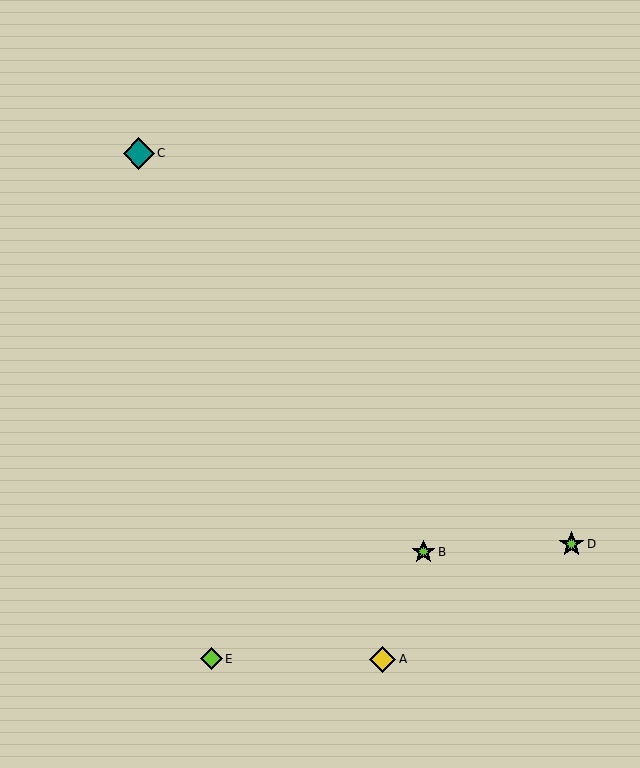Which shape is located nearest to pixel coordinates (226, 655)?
The lime diamond (labeled E) at (211, 659) is nearest to that location.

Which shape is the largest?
The teal diamond (labeled C) is the largest.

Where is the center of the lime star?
The center of the lime star is at (572, 544).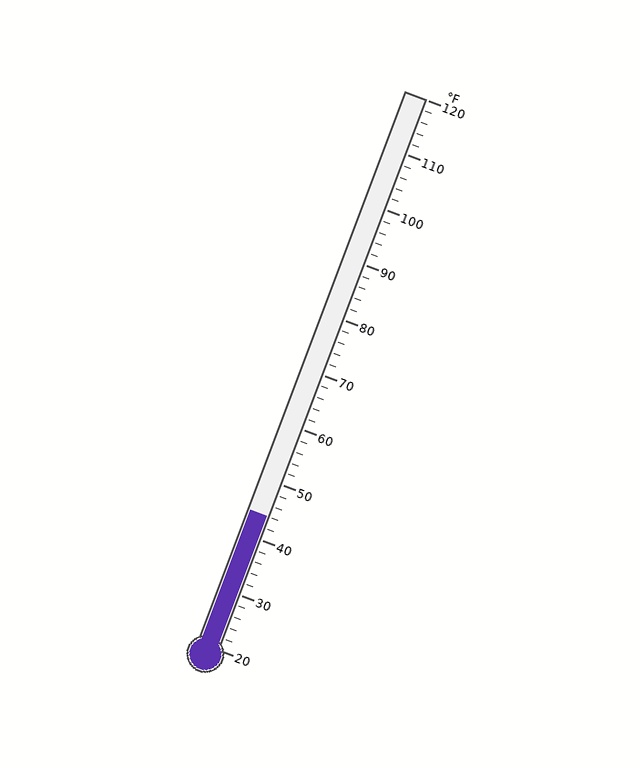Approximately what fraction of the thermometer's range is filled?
The thermometer is filled to approximately 25% of its range.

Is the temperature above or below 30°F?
The temperature is above 30°F.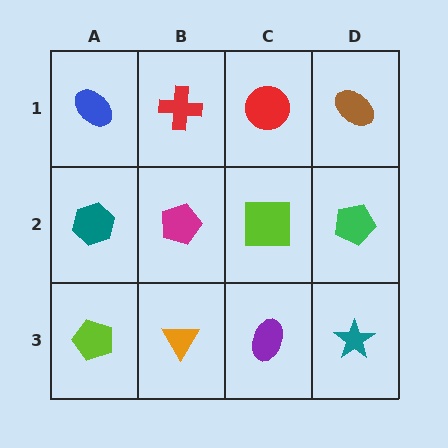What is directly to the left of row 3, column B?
A lime pentagon.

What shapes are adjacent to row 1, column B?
A magenta pentagon (row 2, column B), a blue ellipse (row 1, column A), a red circle (row 1, column C).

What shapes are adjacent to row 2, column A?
A blue ellipse (row 1, column A), a lime pentagon (row 3, column A), a magenta pentagon (row 2, column B).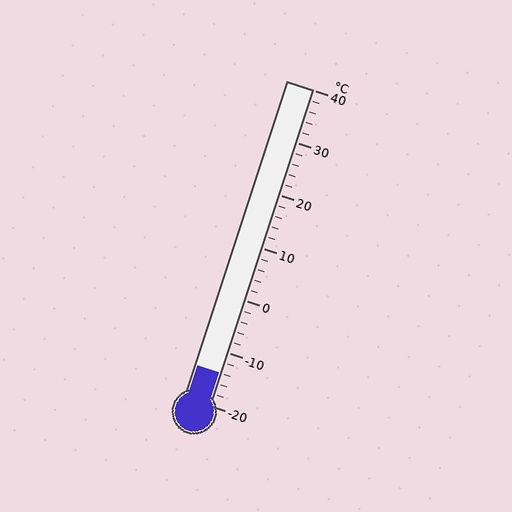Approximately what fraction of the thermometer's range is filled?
The thermometer is filled to approximately 10% of its range.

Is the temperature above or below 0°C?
The temperature is below 0°C.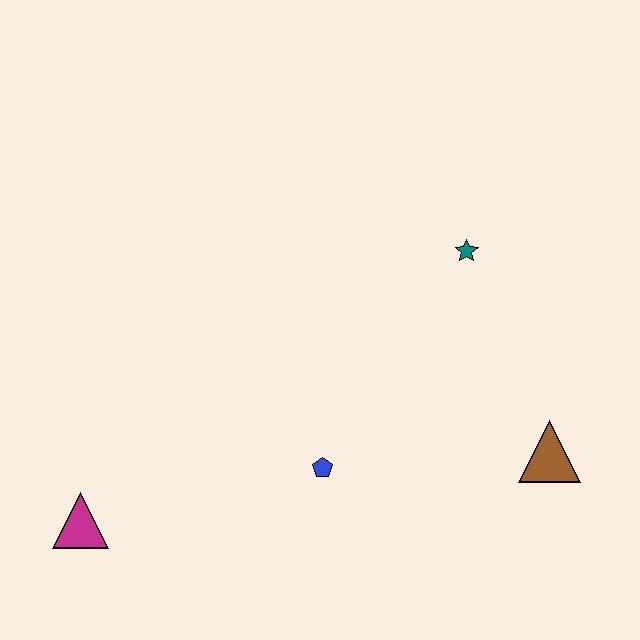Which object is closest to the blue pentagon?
The brown triangle is closest to the blue pentagon.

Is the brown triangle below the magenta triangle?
No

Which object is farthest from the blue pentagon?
The teal star is farthest from the blue pentagon.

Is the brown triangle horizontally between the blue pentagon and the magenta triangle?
No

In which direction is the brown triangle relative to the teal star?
The brown triangle is below the teal star.